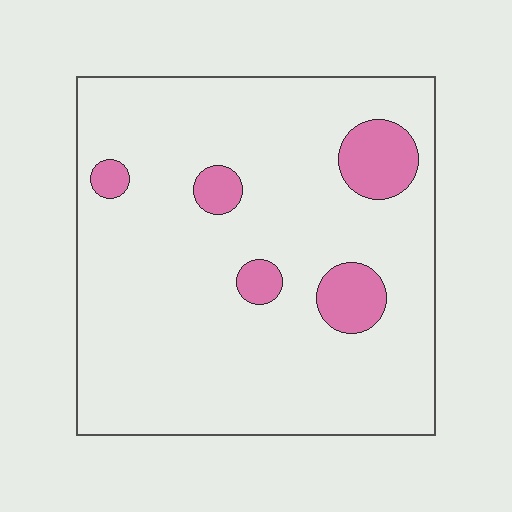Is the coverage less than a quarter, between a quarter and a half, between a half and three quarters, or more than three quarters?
Less than a quarter.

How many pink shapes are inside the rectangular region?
5.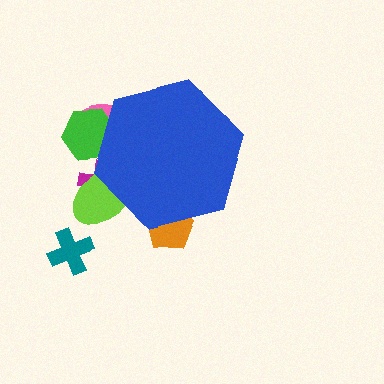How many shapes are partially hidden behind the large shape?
5 shapes are partially hidden.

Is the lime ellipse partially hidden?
Yes, the lime ellipse is partially hidden behind the blue hexagon.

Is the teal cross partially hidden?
No, the teal cross is fully visible.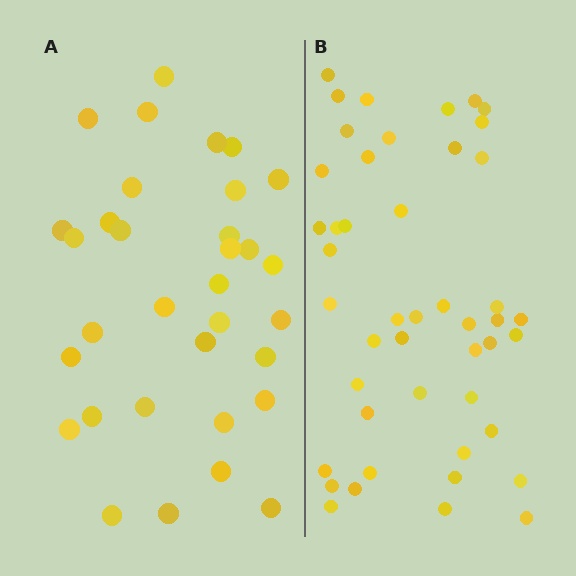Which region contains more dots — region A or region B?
Region B (the right region) has more dots.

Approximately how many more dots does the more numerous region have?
Region B has approximately 15 more dots than region A.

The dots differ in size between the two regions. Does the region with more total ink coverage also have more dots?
No. Region A has more total ink coverage because its dots are larger, but region B actually contains more individual dots. Total area can be misleading — the number of items is what matters here.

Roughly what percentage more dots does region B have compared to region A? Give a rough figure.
About 40% more.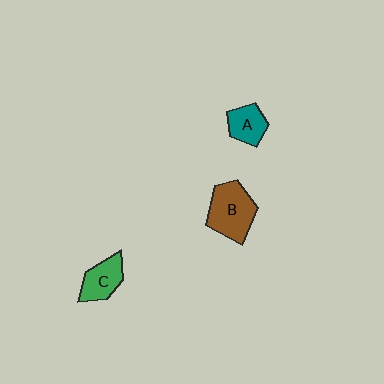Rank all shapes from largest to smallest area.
From largest to smallest: B (brown), C (green), A (teal).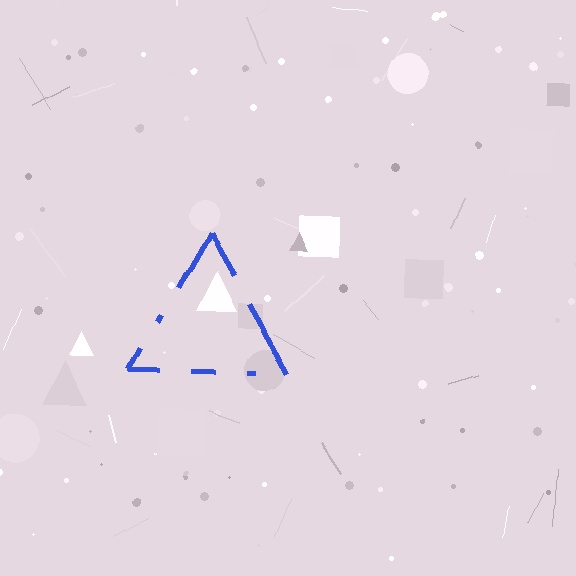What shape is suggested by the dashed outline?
The dashed outline suggests a triangle.